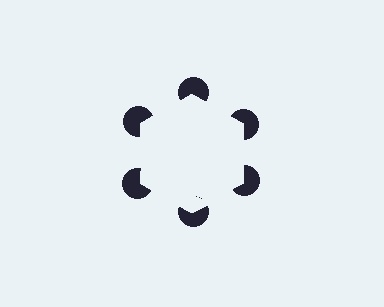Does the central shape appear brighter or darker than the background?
It typically appears slightly brighter than the background, even though no actual brightness change is drawn.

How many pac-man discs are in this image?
There are 6 — one at each vertex of the illusory hexagon.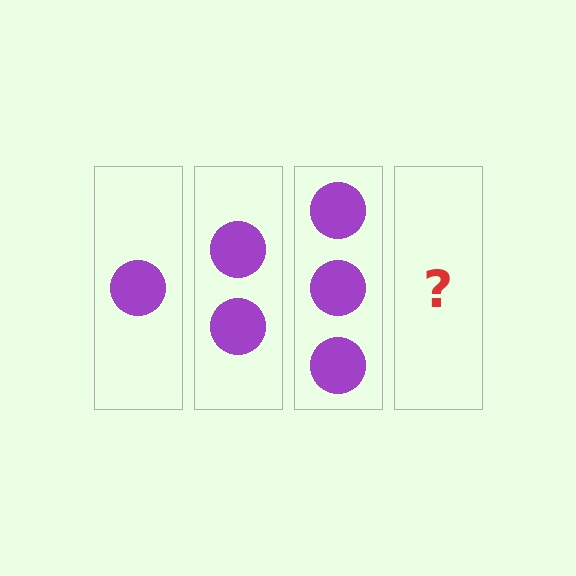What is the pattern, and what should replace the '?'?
The pattern is that each step adds one more circle. The '?' should be 4 circles.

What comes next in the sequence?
The next element should be 4 circles.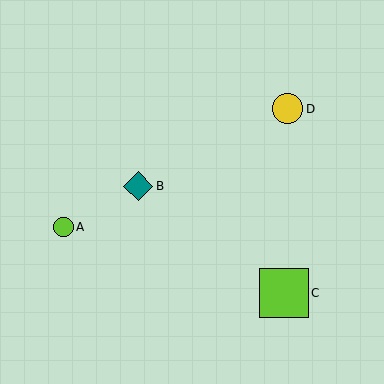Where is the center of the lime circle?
The center of the lime circle is at (63, 227).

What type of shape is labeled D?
Shape D is a yellow circle.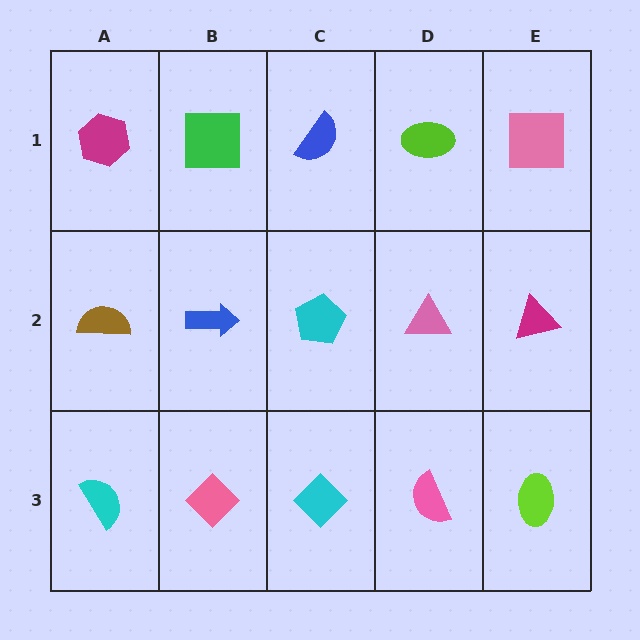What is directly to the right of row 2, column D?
A magenta triangle.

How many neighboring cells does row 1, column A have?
2.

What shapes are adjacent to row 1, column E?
A magenta triangle (row 2, column E), a lime ellipse (row 1, column D).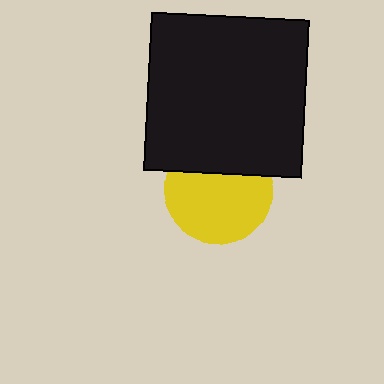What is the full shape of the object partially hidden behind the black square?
The partially hidden object is a yellow circle.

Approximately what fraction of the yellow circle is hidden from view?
Roughly 33% of the yellow circle is hidden behind the black square.